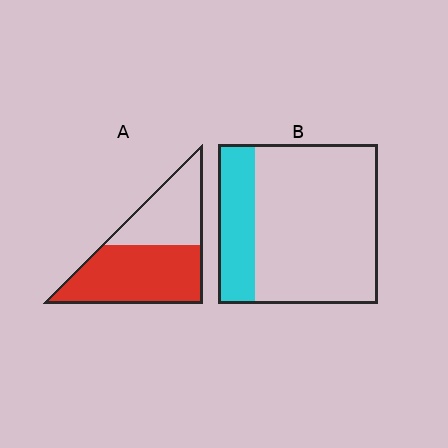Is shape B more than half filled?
No.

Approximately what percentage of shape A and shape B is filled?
A is approximately 60% and B is approximately 25%.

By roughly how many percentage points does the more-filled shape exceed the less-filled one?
By roughly 35 percentage points (A over B).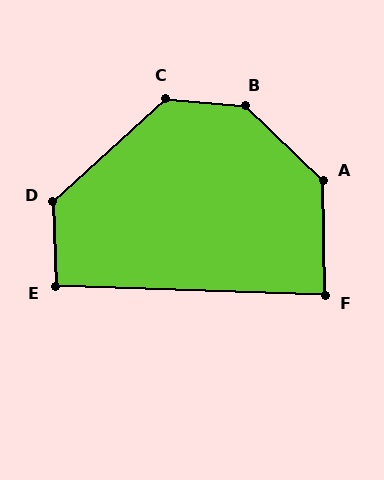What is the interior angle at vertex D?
Approximately 131 degrees (obtuse).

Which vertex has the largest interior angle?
B, at approximately 142 degrees.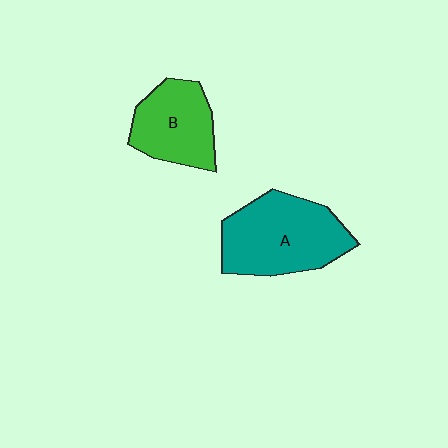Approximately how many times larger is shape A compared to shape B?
Approximately 1.4 times.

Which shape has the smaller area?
Shape B (green).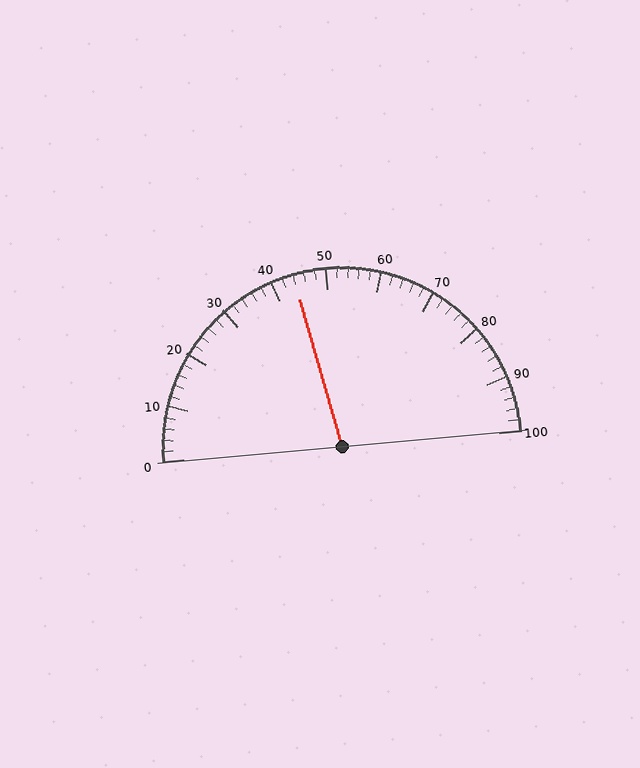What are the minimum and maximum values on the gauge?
The gauge ranges from 0 to 100.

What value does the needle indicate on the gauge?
The needle indicates approximately 44.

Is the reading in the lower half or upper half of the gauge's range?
The reading is in the lower half of the range (0 to 100).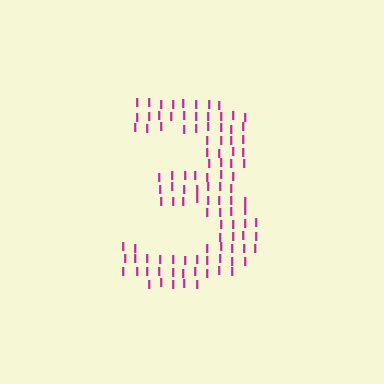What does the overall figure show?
The overall figure shows the digit 3.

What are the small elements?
The small elements are letter I's.